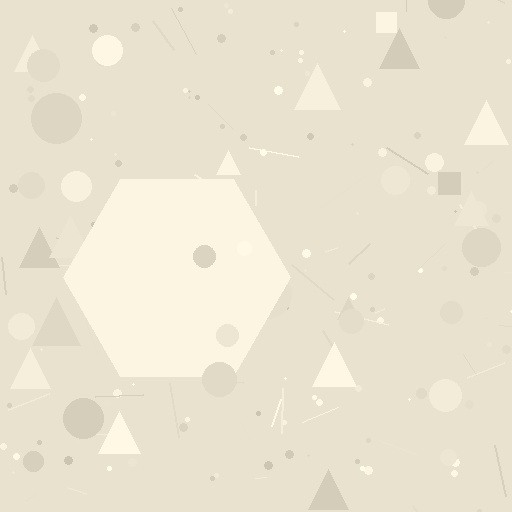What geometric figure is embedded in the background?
A hexagon is embedded in the background.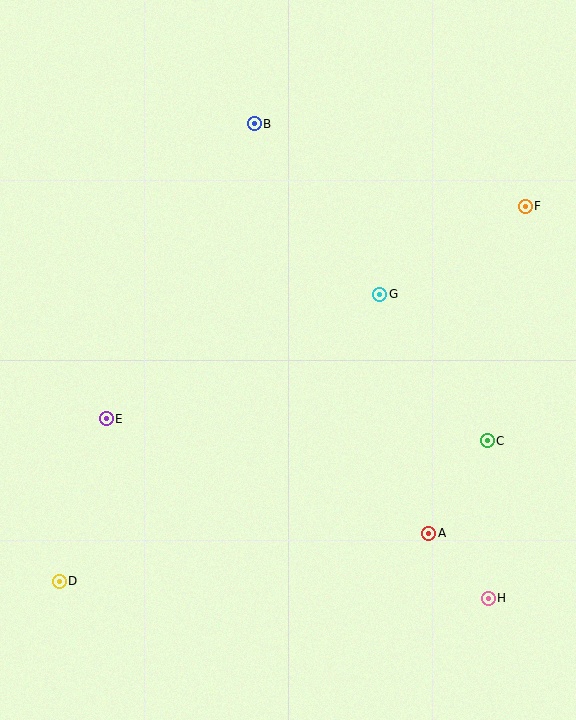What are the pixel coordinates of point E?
Point E is at (106, 419).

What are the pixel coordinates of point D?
Point D is at (59, 581).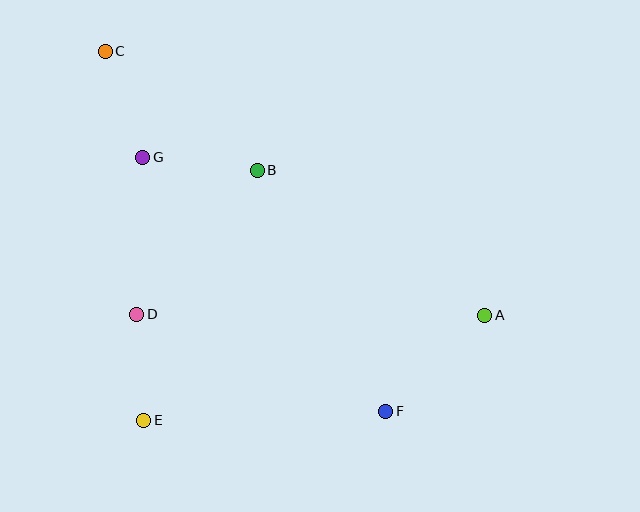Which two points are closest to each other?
Points D and E are closest to each other.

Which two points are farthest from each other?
Points A and C are farthest from each other.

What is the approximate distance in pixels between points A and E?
The distance between A and E is approximately 357 pixels.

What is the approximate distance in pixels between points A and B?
The distance between A and B is approximately 270 pixels.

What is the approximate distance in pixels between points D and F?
The distance between D and F is approximately 267 pixels.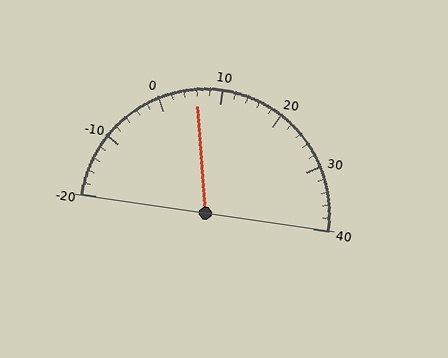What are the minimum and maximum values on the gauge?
The gauge ranges from -20 to 40.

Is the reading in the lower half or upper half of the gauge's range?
The reading is in the lower half of the range (-20 to 40).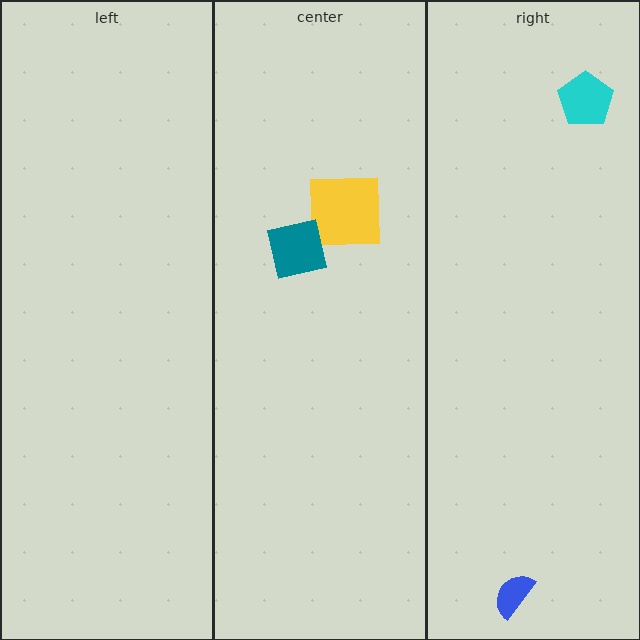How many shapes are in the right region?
2.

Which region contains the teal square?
The center region.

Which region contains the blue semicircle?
The right region.